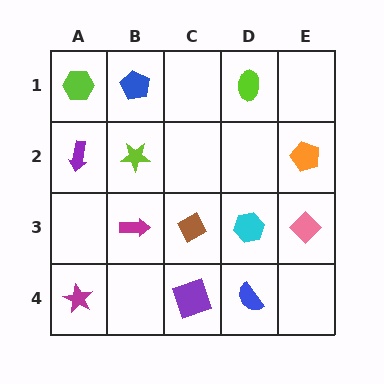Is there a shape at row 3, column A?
No, that cell is empty.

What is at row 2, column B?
A lime star.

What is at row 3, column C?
A brown diamond.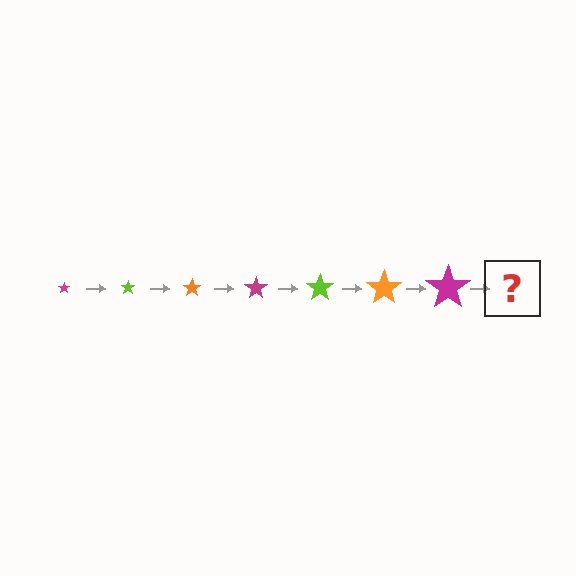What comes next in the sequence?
The next element should be a lime star, larger than the previous one.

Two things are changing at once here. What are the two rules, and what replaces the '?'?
The two rules are that the star grows larger each step and the color cycles through magenta, lime, and orange. The '?' should be a lime star, larger than the previous one.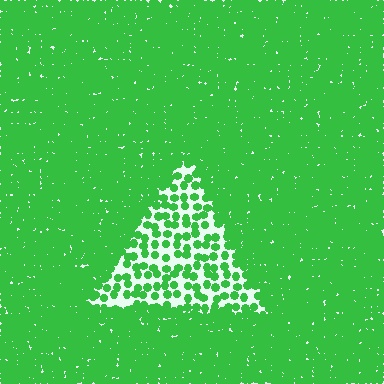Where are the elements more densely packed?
The elements are more densely packed outside the triangle boundary.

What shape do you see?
I see a triangle.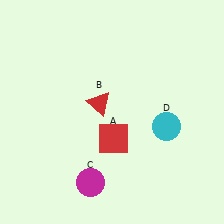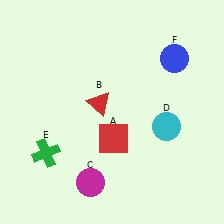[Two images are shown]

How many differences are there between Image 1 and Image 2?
There are 2 differences between the two images.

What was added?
A green cross (E), a blue circle (F) were added in Image 2.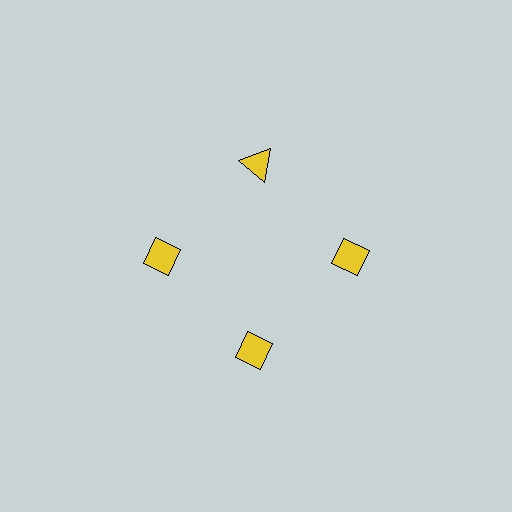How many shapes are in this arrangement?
There are 4 shapes arranged in a ring pattern.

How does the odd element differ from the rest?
It has a different shape: triangle instead of diamond.